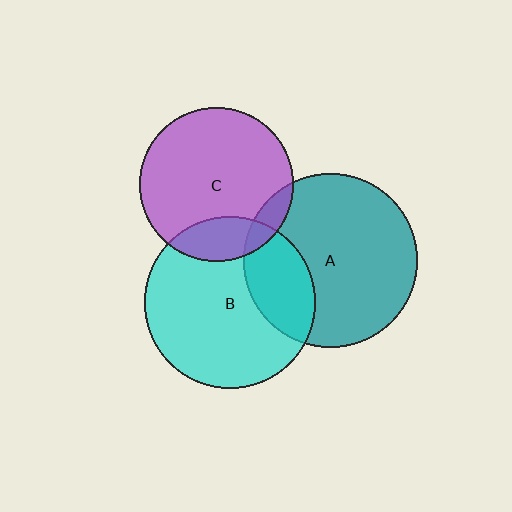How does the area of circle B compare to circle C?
Approximately 1.2 times.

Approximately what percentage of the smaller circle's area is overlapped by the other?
Approximately 25%.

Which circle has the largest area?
Circle A (teal).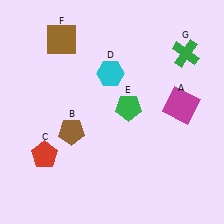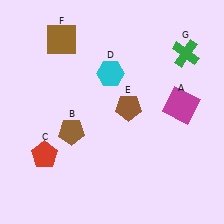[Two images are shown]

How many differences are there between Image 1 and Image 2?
There is 1 difference between the two images.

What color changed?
The pentagon (E) changed from green in Image 1 to brown in Image 2.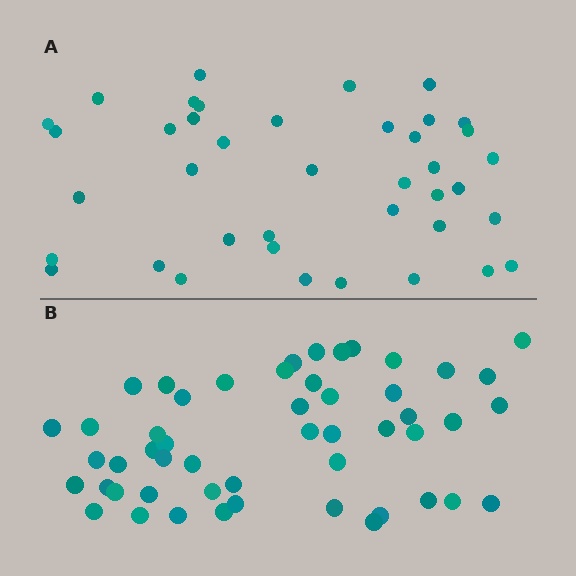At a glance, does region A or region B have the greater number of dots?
Region B (the bottom region) has more dots.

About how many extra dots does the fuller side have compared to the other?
Region B has roughly 12 or so more dots than region A.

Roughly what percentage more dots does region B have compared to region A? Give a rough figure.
About 30% more.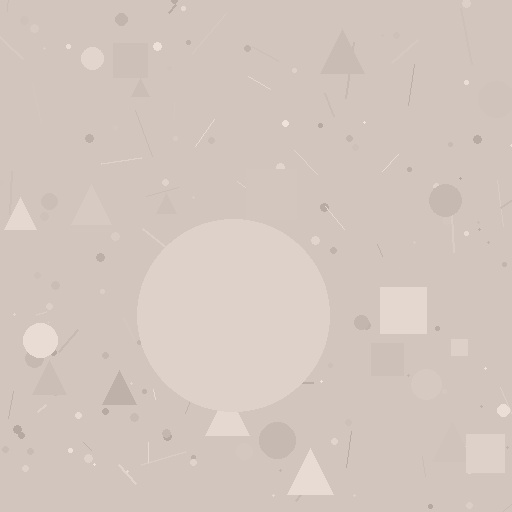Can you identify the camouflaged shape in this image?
The camouflaged shape is a circle.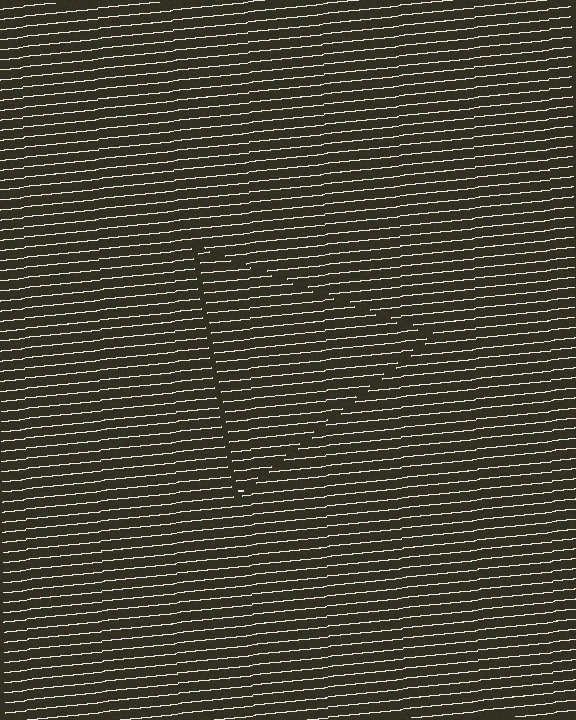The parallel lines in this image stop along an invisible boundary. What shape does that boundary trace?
An illusory triangle. The interior of the shape contains the same grating, shifted by half a period — the contour is defined by the phase discontinuity where line-ends from the inner and outer gratings abut.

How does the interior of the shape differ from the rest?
The interior of the shape contains the same grating, shifted by half a period — the contour is defined by the phase discontinuity where line-ends from the inner and outer gratings abut.